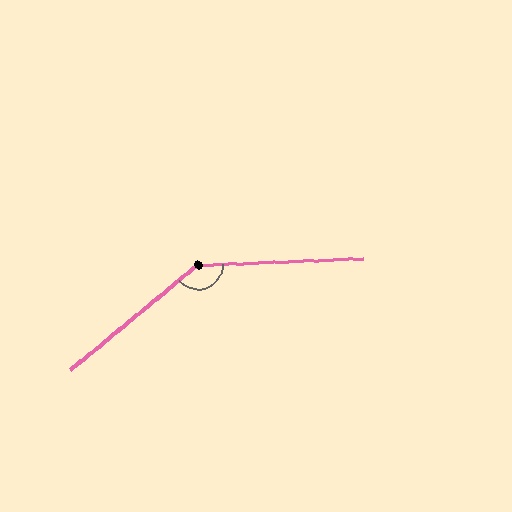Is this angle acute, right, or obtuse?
It is obtuse.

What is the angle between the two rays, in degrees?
Approximately 143 degrees.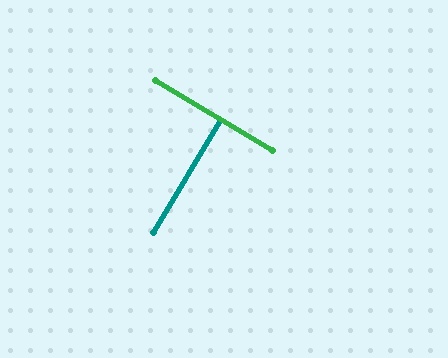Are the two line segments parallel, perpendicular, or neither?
Perpendicular — they meet at approximately 90°.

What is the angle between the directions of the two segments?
Approximately 90 degrees.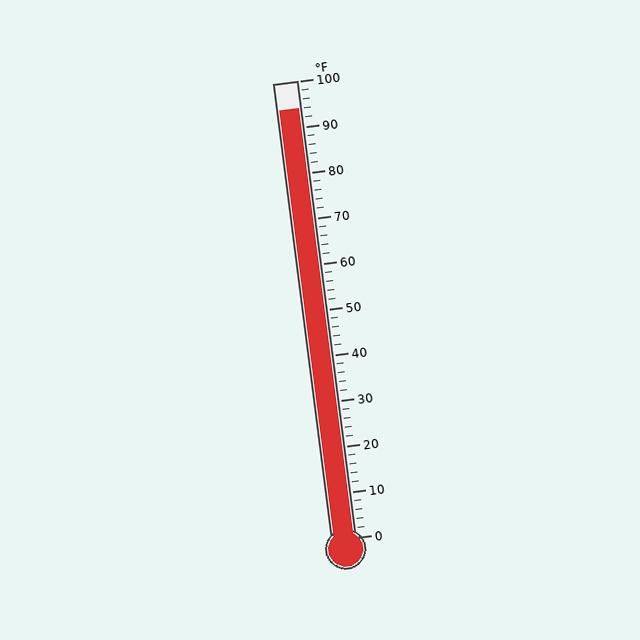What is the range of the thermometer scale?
The thermometer scale ranges from 0°F to 100°F.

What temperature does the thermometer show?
The thermometer shows approximately 94°F.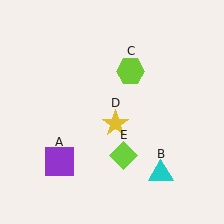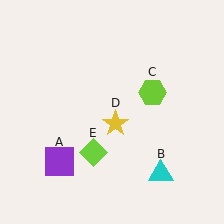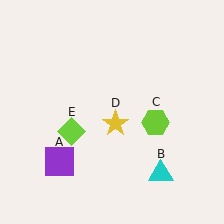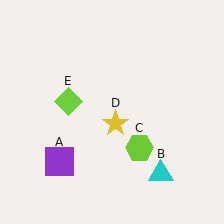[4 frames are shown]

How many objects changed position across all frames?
2 objects changed position: lime hexagon (object C), lime diamond (object E).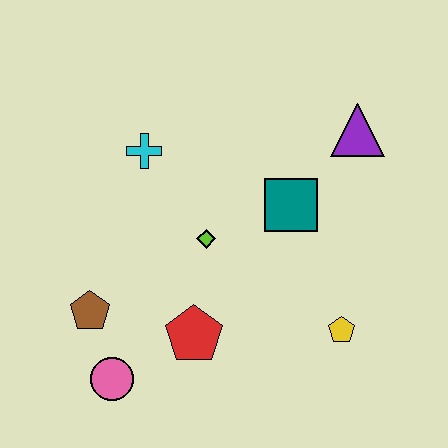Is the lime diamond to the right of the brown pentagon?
Yes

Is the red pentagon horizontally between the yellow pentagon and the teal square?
No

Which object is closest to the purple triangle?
The teal square is closest to the purple triangle.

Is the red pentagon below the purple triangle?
Yes